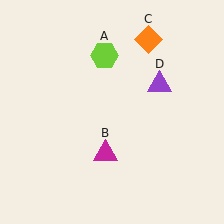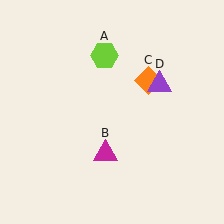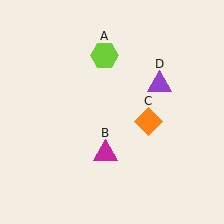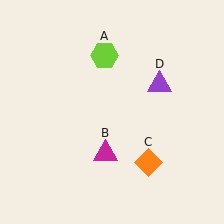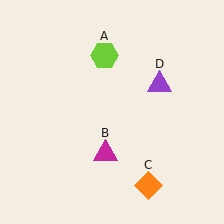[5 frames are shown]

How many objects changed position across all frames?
1 object changed position: orange diamond (object C).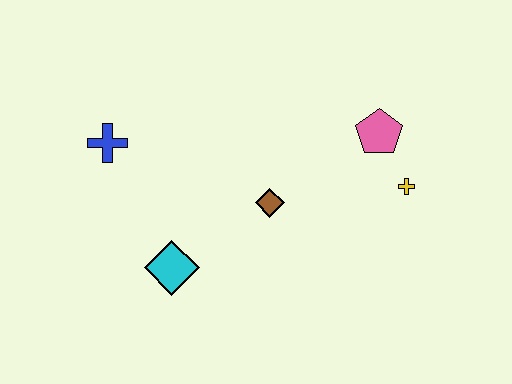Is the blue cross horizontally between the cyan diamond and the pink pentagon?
No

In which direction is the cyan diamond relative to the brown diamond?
The cyan diamond is to the left of the brown diamond.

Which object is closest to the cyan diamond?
The brown diamond is closest to the cyan diamond.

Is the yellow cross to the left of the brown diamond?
No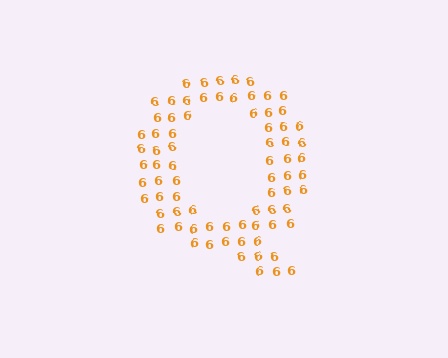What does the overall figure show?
The overall figure shows the letter Q.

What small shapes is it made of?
It is made of small digit 6's.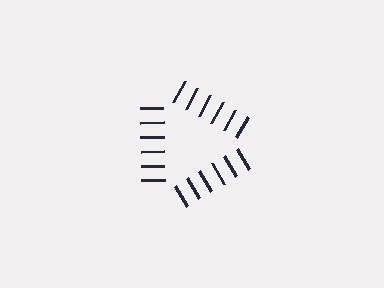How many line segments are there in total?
18 — 6 along each of the 3 edges.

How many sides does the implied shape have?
3 sides — the line-ends trace a triangle.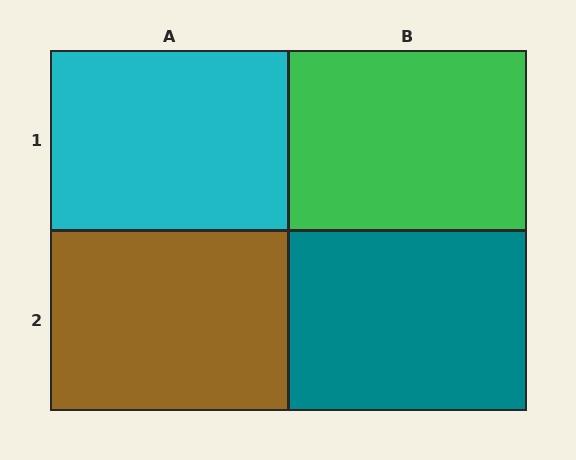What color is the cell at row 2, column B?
Teal.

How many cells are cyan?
1 cell is cyan.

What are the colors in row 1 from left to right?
Cyan, green.